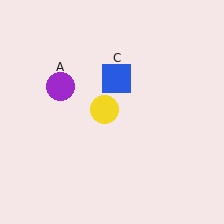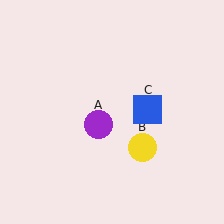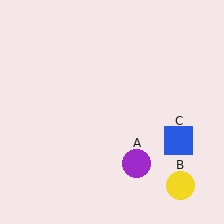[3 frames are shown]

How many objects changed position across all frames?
3 objects changed position: purple circle (object A), yellow circle (object B), blue square (object C).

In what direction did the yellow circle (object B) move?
The yellow circle (object B) moved down and to the right.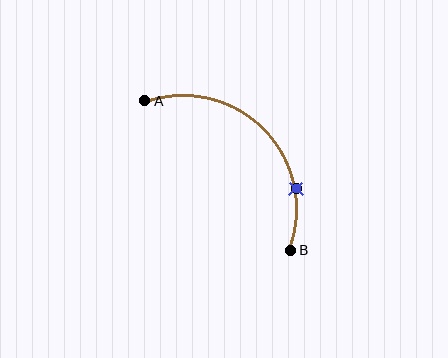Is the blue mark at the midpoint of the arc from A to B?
No. The blue mark lies on the arc but is closer to endpoint B. The arc midpoint would be at the point on the curve equidistant along the arc from both A and B.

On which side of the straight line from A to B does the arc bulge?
The arc bulges above and to the right of the straight line connecting A and B.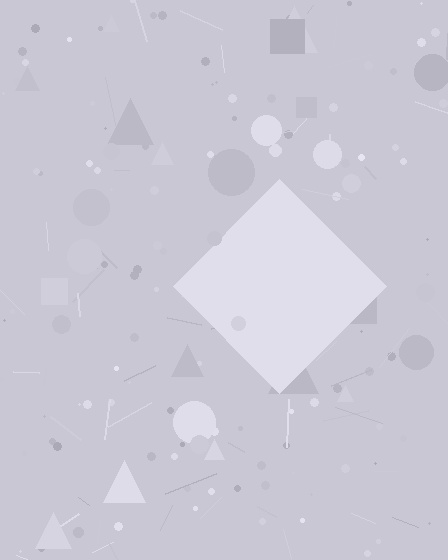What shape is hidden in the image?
A diamond is hidden in the image.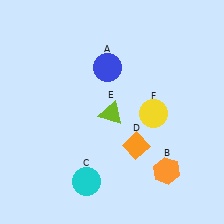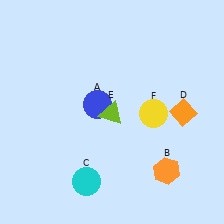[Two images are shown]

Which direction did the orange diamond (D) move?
The orange diamond (D) moved right.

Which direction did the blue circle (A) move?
The blue circle (A) moved down.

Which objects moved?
The objects that moved are: the blue circle (A), the orange diamond (D).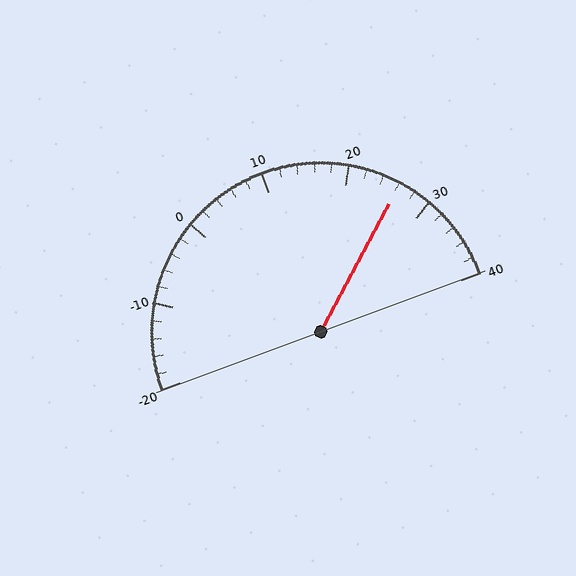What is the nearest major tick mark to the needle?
The nearest major tick mark is 30.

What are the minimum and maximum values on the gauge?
The gauge ranges from -20 to 40.